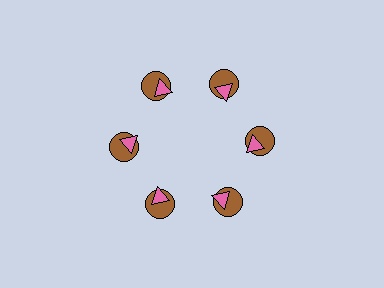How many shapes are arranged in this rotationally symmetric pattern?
There are 12 shapes, arranged in 6 groups of 2.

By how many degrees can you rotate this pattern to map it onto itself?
The pattern maps onto itself every 60 degrees of rotation.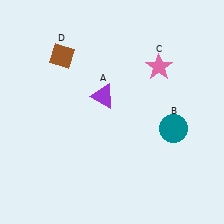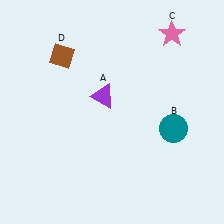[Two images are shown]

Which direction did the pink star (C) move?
The pink star (C) moved up.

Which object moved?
The pink star (C) moved up.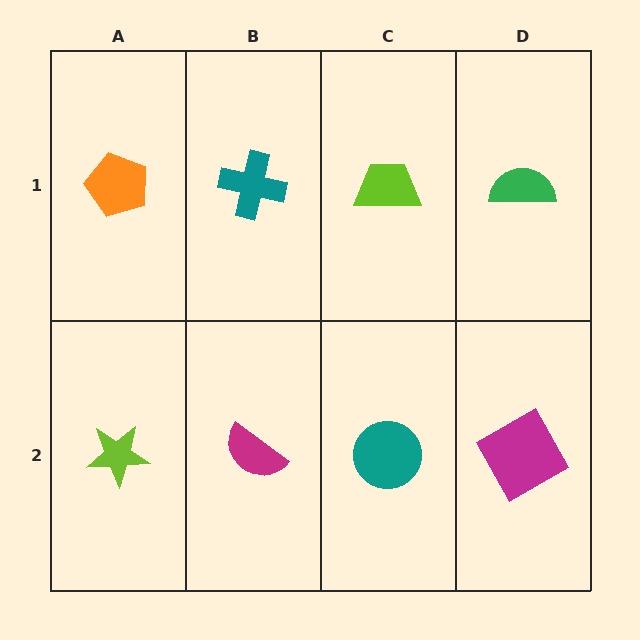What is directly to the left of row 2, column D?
A teal circle.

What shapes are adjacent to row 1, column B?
A magenta semicircle (row 2, column B), an orange pentagon (row 1, column A), a lime trapezoid (row 1, column C).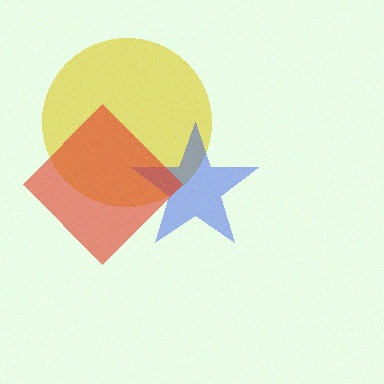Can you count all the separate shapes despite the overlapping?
Yes, there are 3 separate shapes.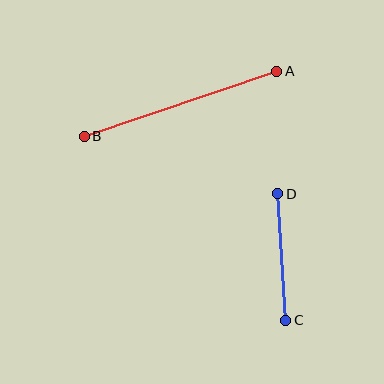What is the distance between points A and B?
The distance is approximately 203 pixels.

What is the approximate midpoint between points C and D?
The midpoint is at approximately (282, 257) pixels.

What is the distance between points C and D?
The distance is approximately 127 pixels.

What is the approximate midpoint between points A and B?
The midpoint is at approximately (180, 104) pixels.